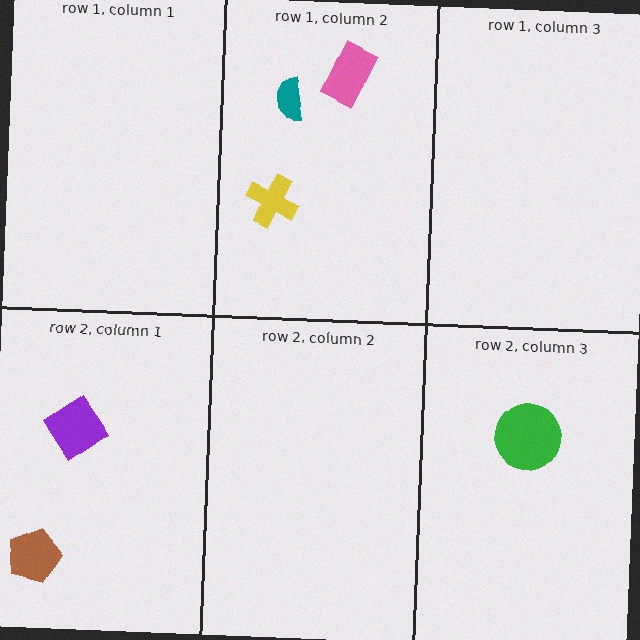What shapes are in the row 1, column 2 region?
The teal semicircle, the yellow cross, the pink rectangle.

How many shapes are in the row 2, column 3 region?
1.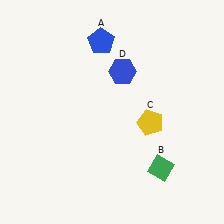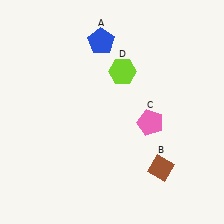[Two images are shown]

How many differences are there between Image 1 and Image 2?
There are 3 differences between the two images.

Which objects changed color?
B changed from green to brown. C changed from yellow to pink. D changed from blue to lime.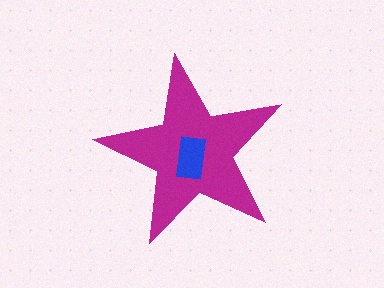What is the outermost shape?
The magenta star.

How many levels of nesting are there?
2.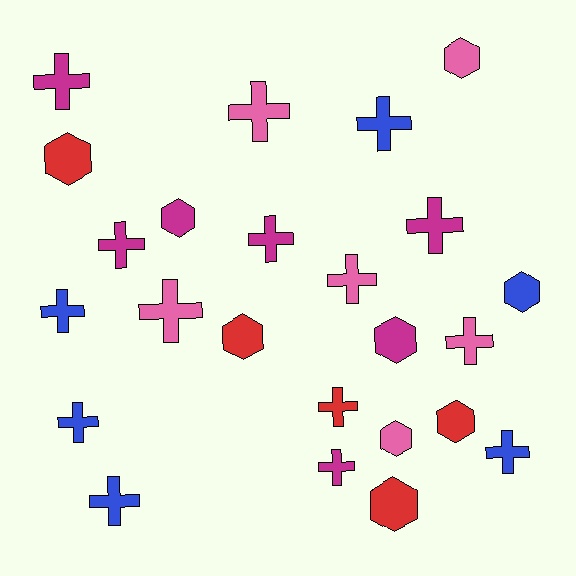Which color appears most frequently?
Magenta, with 7 objects.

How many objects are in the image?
There are 24 objects.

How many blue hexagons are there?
There is 1 blue hexagon.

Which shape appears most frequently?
Cross, with 15 objects.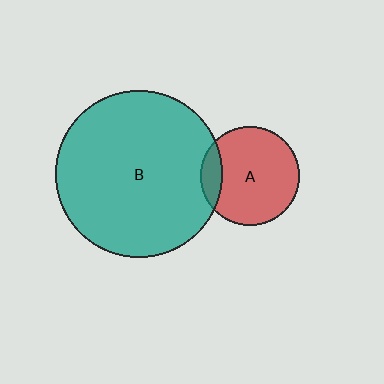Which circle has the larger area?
Circle B (teal).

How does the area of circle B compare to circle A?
Approximately 2.8 times.